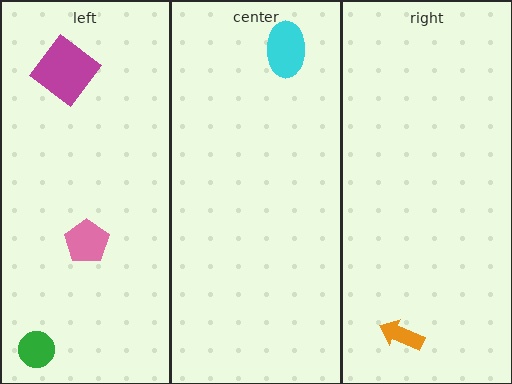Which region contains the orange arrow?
The right region.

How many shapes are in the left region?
3.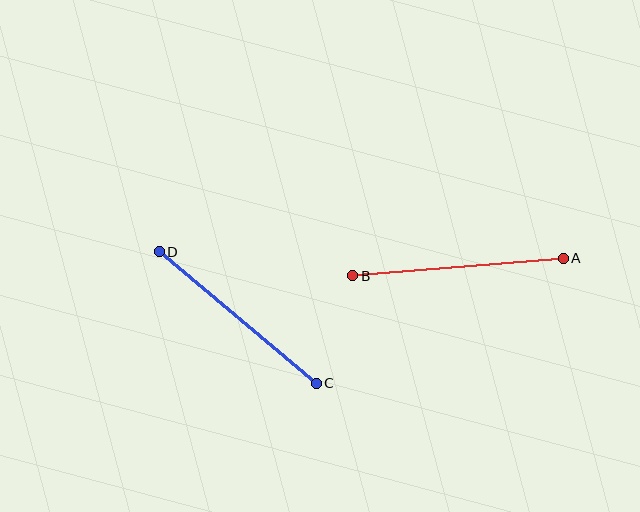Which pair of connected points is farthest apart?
Points A and B are farthest apart.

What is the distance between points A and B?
The distance is approximately 211 pixels.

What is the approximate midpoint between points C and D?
The midpoint is at approximately (238, 318) pixels.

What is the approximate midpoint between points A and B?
The midpoint is at approximately (458, 267) pixels.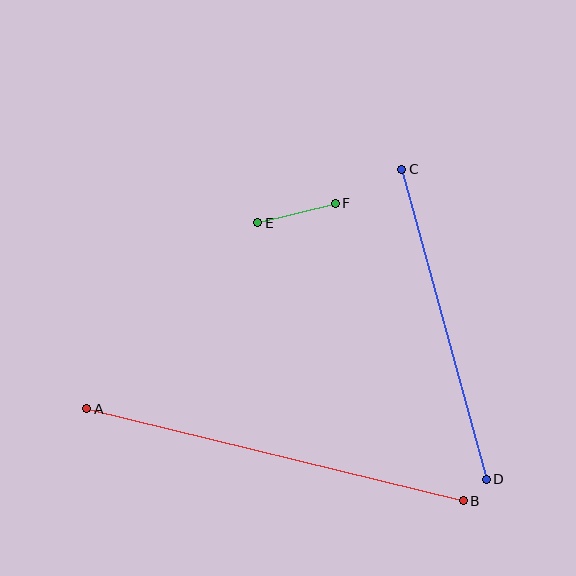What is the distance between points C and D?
The distance is approximately 321 pixels.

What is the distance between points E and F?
The distance is approximately 80 pixels.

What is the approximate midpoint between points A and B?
The midpoint is at approximately (275, 455) pixels.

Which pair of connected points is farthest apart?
Points A and B are farthest apart.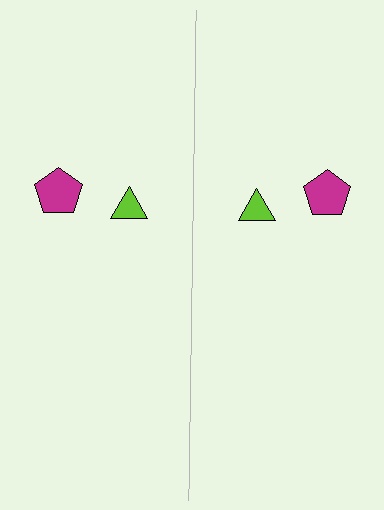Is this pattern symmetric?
Yes, this pattern has bilateral (reflection) symmetry.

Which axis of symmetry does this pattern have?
The pattern has a vertical axis of symmetry running through the center of the image.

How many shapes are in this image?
There are 4 shapes in this image.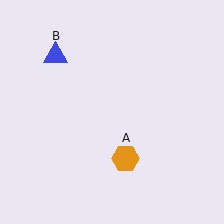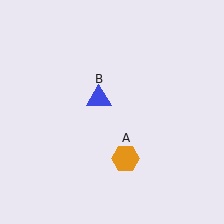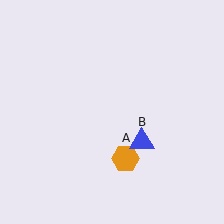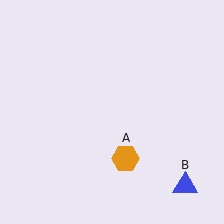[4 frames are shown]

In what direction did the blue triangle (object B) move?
The blue triangle (object B) moved down and to the right.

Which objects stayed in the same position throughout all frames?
Orange hexagon (object A) remained stationary.